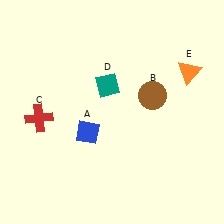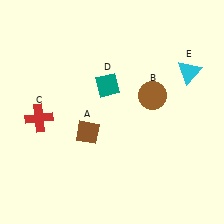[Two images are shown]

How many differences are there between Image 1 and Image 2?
There are 2 differences between the two images.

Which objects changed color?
A changed from blue to brown. E changed from orange to cyan.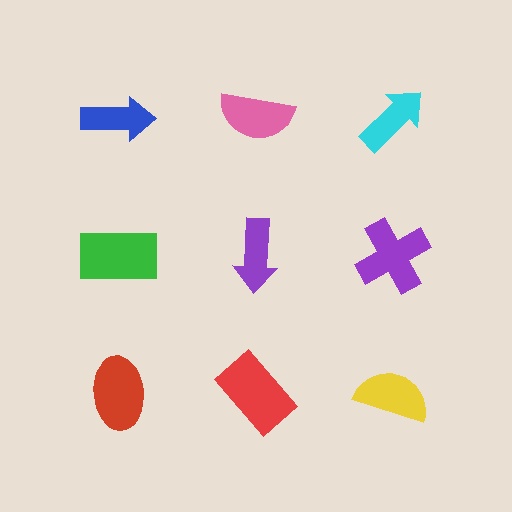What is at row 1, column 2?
A pink semicircle.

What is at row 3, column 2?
A red rectangle.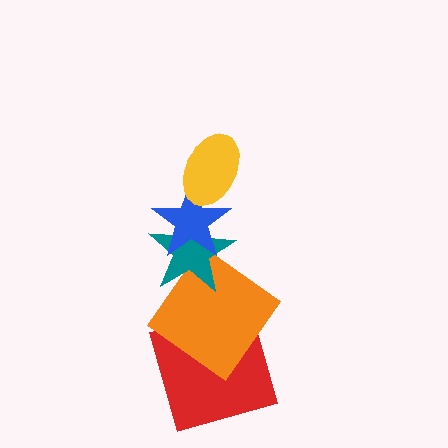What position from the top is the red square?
The red square is 5th from the top.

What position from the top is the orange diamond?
The orange diamond is 4th from the top.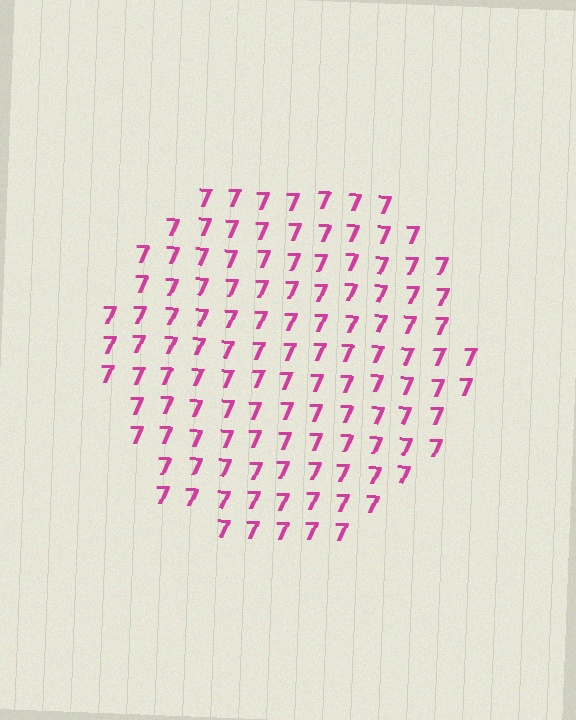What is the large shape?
The large shape is a circle.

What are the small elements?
The small elements are digit 7's.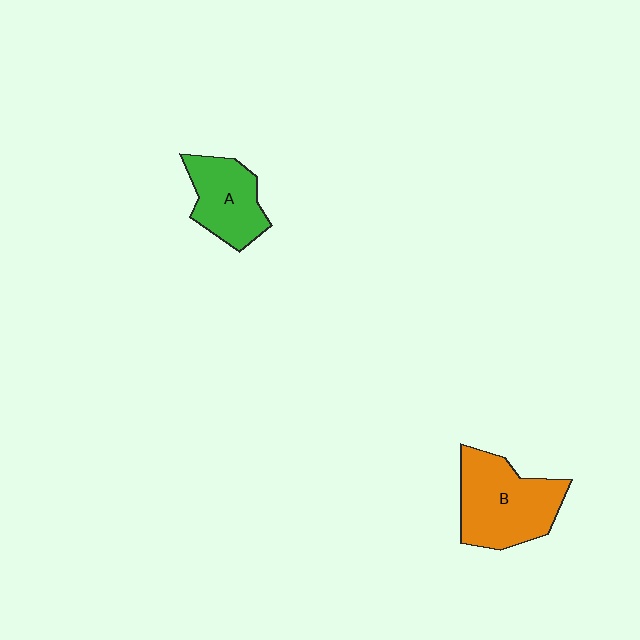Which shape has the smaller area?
Shape A (green).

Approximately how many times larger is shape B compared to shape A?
Approximately 1.5 times.